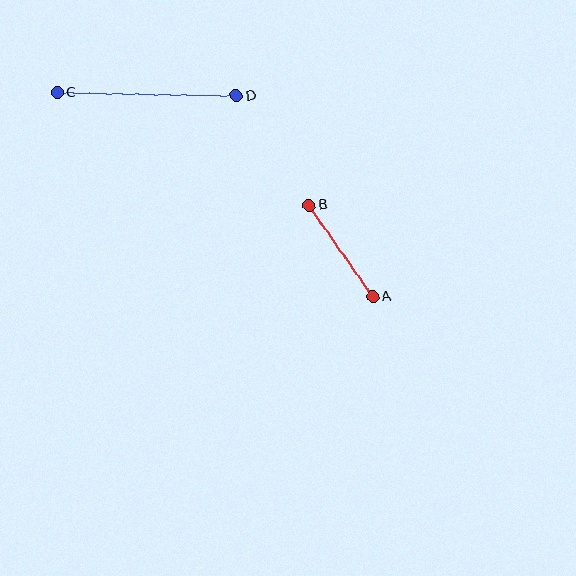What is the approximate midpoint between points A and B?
The midpoint is at approximately (341, 251) pixels.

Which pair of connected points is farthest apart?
Points C and D are farthest apart.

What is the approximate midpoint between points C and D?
The midpoint is at approximately (147, 94) pixels.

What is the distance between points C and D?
The distance is approximately 178 pixels.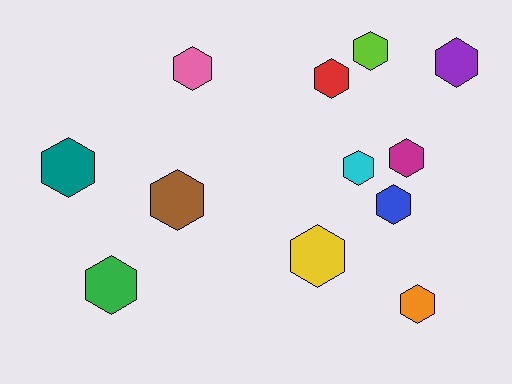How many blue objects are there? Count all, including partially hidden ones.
There is 1 blue object.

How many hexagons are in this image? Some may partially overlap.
There are 12 hexagons.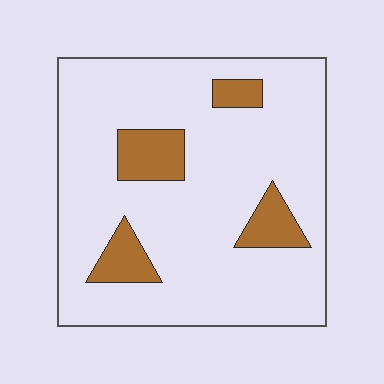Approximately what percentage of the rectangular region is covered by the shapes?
Approximately 15%.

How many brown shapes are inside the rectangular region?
4.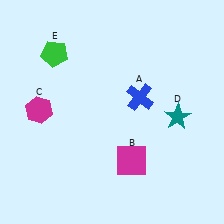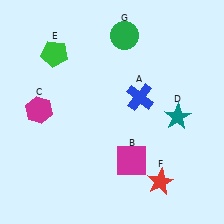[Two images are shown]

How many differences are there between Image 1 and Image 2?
There are 2 differences between the two images.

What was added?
A red star (F), a green circle (G) were added in Image 2.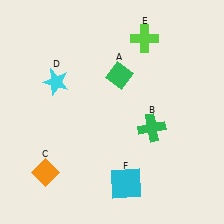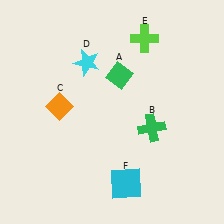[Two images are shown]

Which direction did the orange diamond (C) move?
The orange diamond (C) moved up.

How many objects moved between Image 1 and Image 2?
2 objects moved between the two images.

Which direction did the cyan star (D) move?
The cyan star (D) moved right.